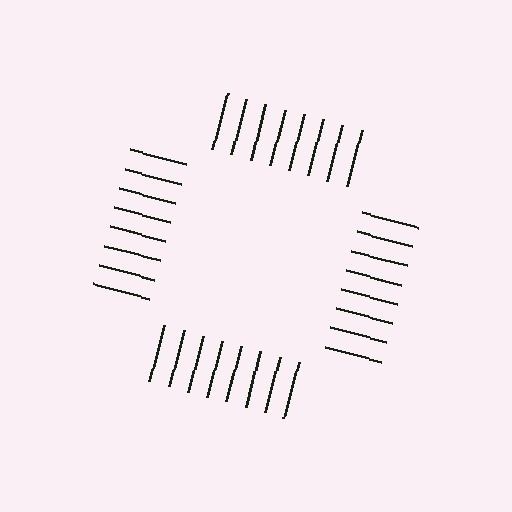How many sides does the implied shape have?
4 sides — the line-ends trace a square.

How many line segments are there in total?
32 — 8 along each of the 4 edges.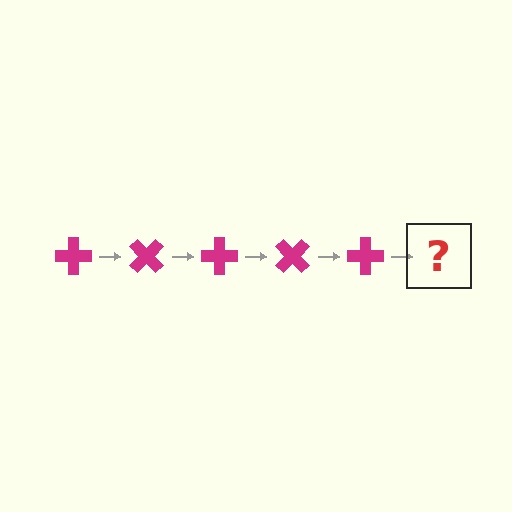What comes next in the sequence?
The next element should be a magenta cross rotated 225 degrees.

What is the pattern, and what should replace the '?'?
The pattern is that the cross rotates 45 degrees each step. The '?' should be a magenta cross rotated 225 degrees.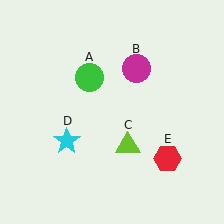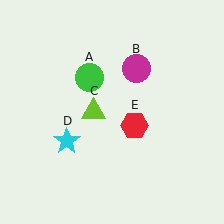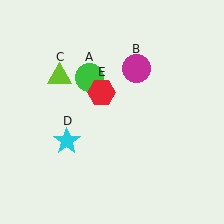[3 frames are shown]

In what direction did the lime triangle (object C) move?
The lime triangle (object C) moved up and to the left.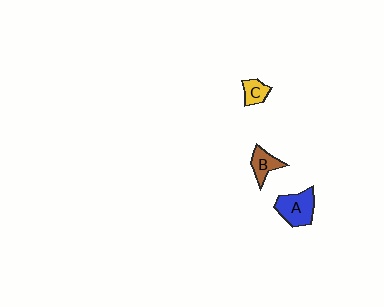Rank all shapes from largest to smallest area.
From largest to smallest: A (blue), B (brown), C (yellow).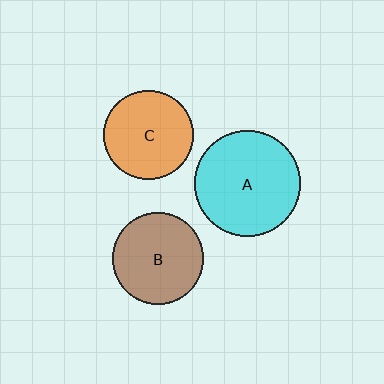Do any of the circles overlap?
No, none of the circles overlap.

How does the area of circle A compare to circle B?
Approximately 1.3 times.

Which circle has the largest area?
Circle A (cyan).